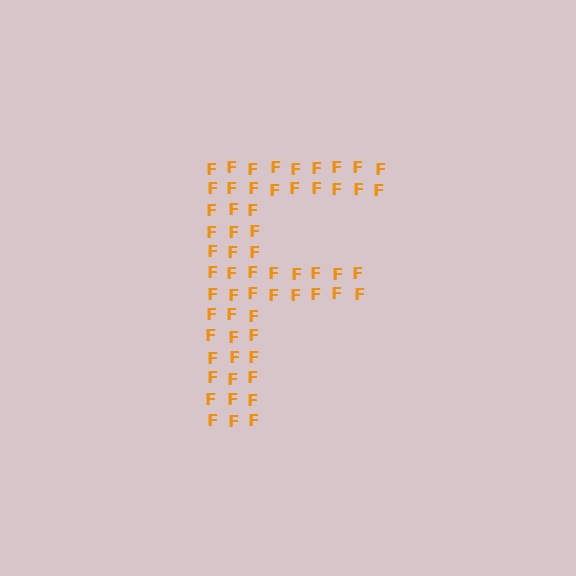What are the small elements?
The small elements are letter F's.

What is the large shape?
The large shape is the letter F.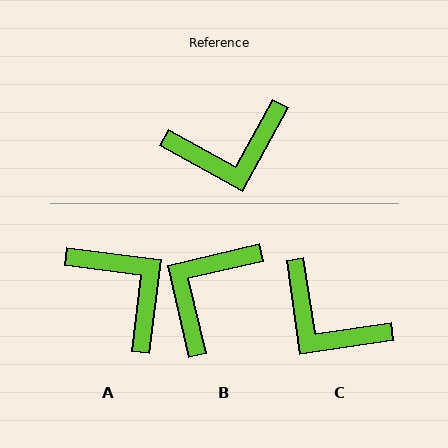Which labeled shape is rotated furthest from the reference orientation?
B, about 138 degrees away.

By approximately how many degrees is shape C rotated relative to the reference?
Approximately 53 degrees clockwise.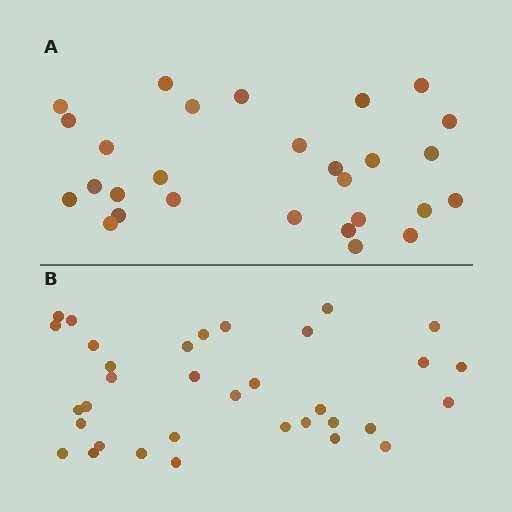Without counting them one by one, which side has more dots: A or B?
Region B (the bottom region) has more dots.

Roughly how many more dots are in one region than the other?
Region B has about 6 more dots than region A.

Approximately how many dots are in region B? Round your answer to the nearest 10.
About 30 dots. (The exact count is 34, which rounds to 30.)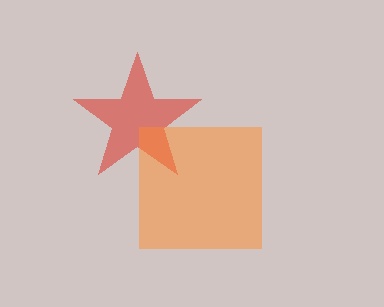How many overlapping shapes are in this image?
There are 2 overlapping shapes in the image.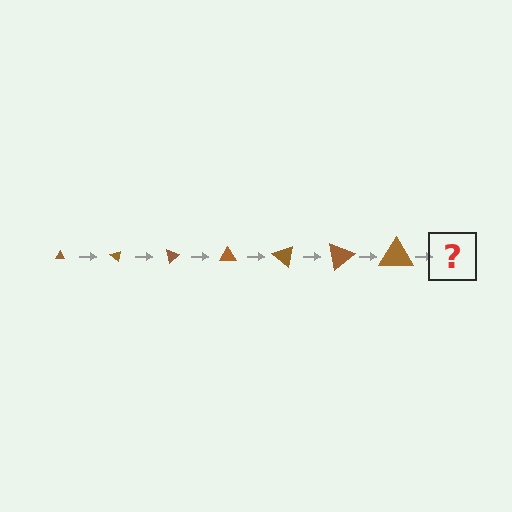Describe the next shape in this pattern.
It should be a triangle, larger than the previous one and rotated 280 degrees from the start.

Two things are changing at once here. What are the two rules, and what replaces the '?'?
The two rules are that the triangle grows larger each step and it rotates 40 degrees each step. The '?' should be a triangle, larger than the previous one and rotated 280 degrees from the start.